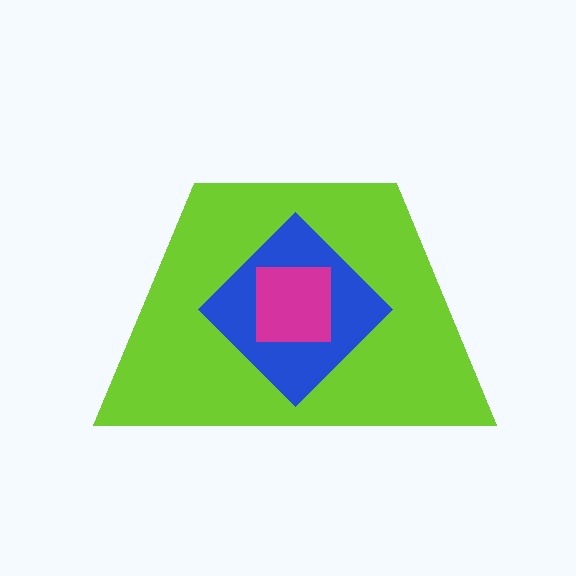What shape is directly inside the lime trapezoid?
The blue diamond.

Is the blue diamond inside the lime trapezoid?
Yes.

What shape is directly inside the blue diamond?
The magenta square.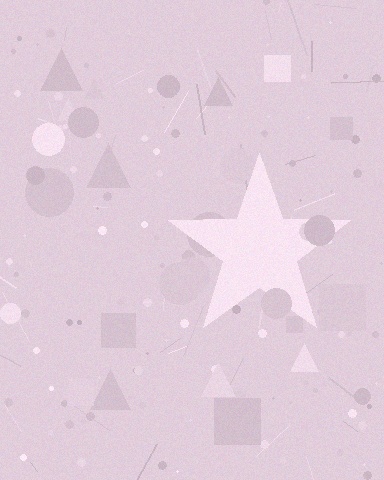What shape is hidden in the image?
A star is hidden in the image.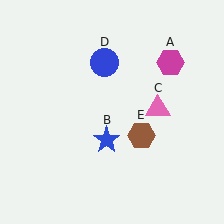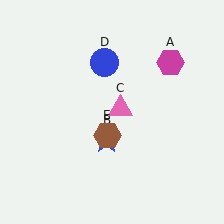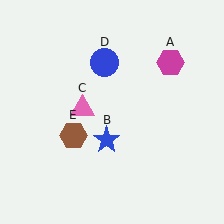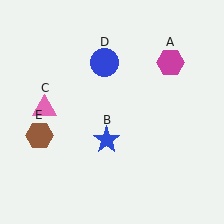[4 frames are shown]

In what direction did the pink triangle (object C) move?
The pink triangle (object C) moved left.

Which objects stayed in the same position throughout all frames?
Magenta hexagon (object A) and blue star (object B) and blue circle (object D) remained stationary.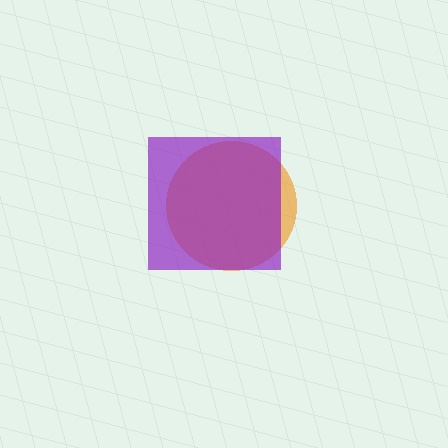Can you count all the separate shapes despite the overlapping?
Yes, there are 2 separate shapes.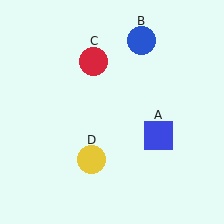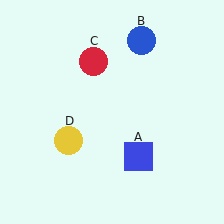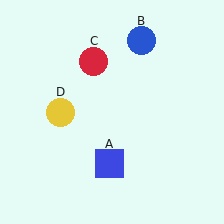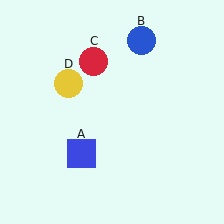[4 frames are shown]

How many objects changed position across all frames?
2 objects changed position: blue square (object A), yellow circle (object D).